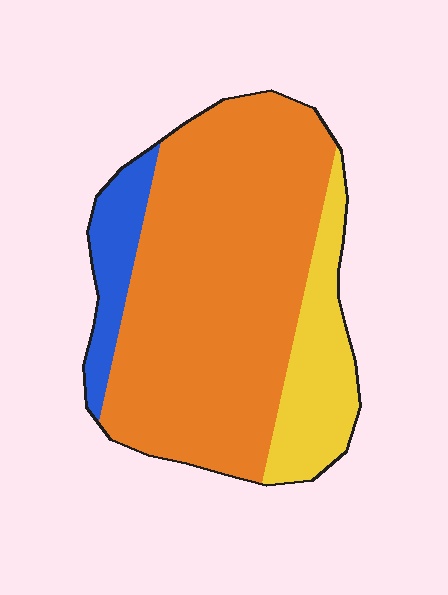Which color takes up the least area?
Blue, at roughly 10%.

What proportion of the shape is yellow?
Yellow takes up about one sixth (1/6) of the shape.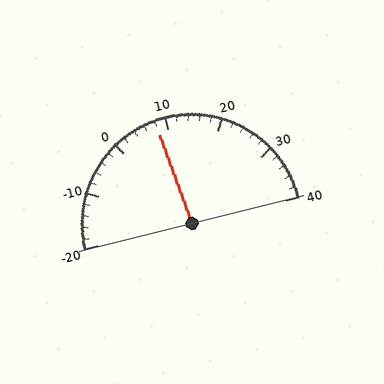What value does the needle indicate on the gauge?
The needle indicates approximately 8.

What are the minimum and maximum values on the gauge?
The gauge ranges from -20 to 40.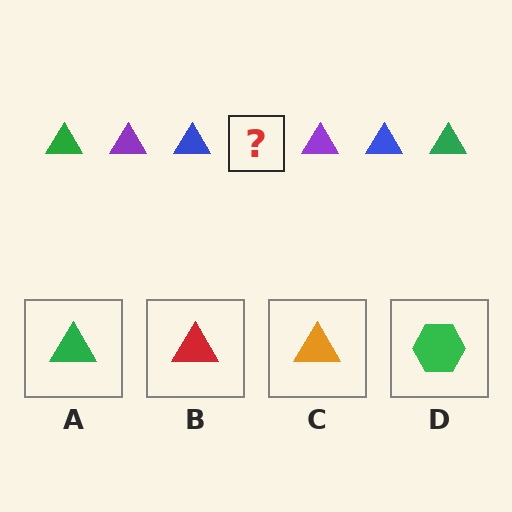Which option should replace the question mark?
Option A.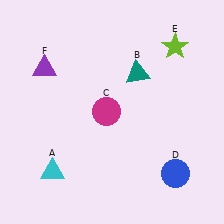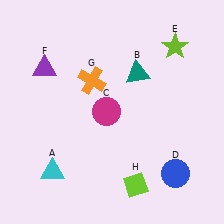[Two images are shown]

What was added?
An orange cross (G), a lime diamond (H) were added in Image 2.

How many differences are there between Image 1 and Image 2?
There are 2 differences between the two images.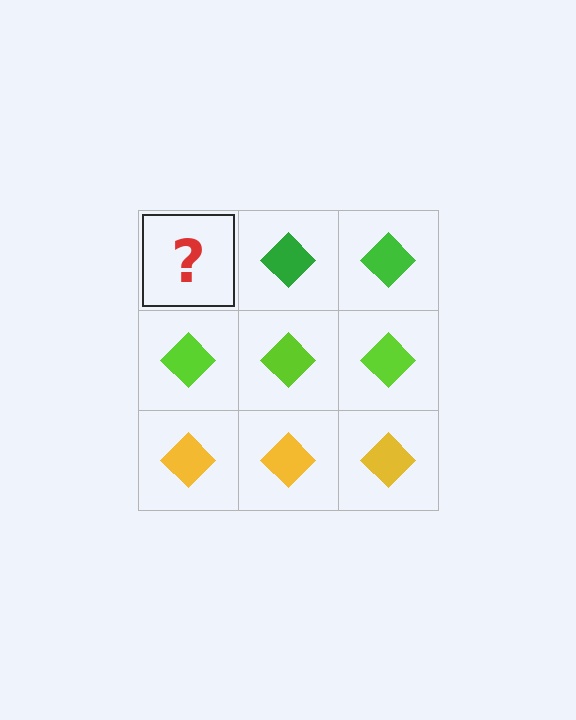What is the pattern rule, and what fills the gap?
The rule is that each row has a consistent color. The gap should be filled with a green diamond.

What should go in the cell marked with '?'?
The missing cell should contain a green diamond.